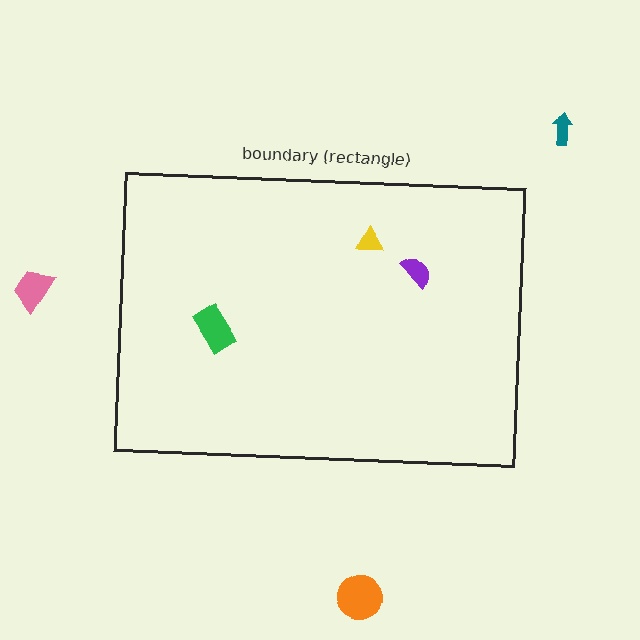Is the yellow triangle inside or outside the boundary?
Inside.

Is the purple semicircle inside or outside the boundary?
Inside.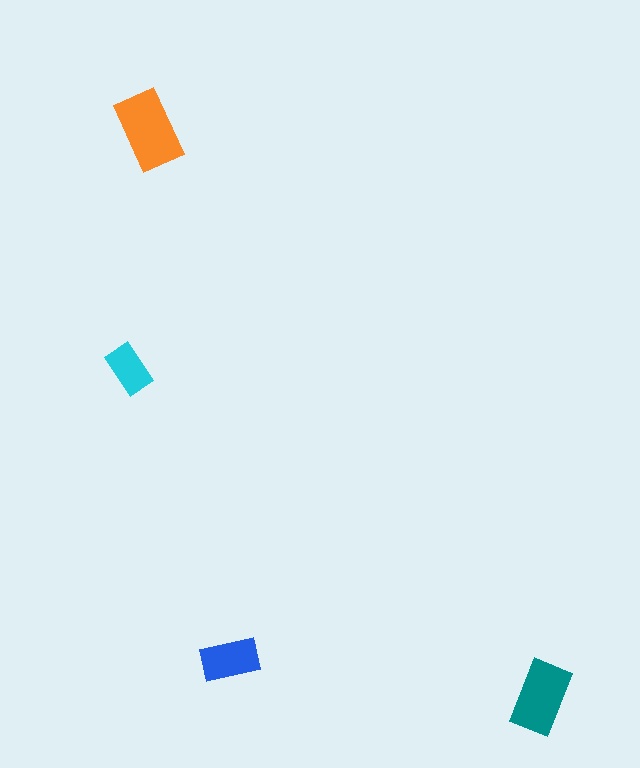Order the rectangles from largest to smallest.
the orange one, the teal one, the blue one, the cyan one.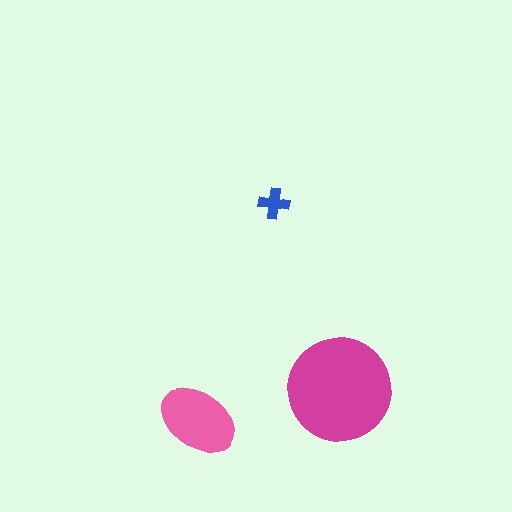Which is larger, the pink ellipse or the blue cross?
The pink ellipse.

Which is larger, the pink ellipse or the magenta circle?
The magenta circle.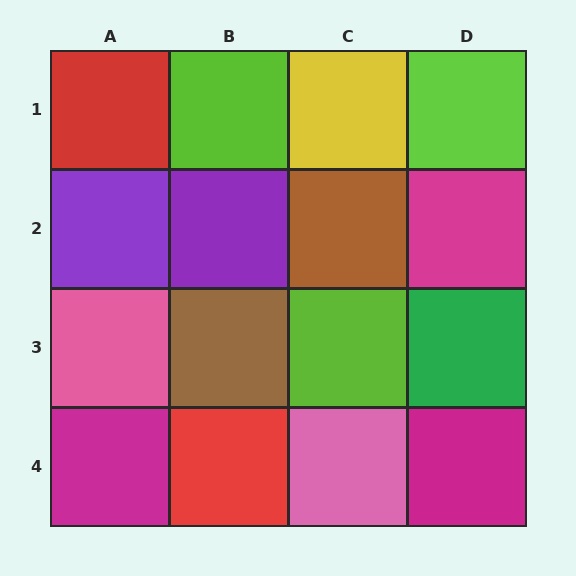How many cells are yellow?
1 cell is yellow.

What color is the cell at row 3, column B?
Brown.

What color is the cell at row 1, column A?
Red.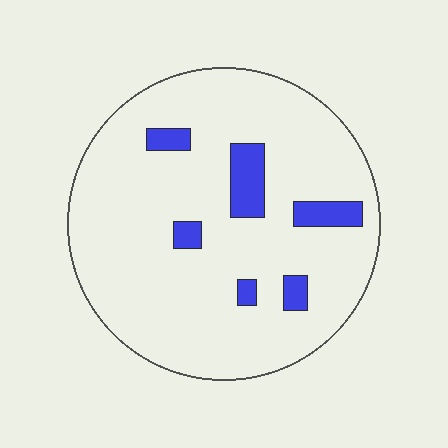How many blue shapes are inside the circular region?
6.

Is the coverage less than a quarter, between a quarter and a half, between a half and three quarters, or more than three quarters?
Less than a quarter.